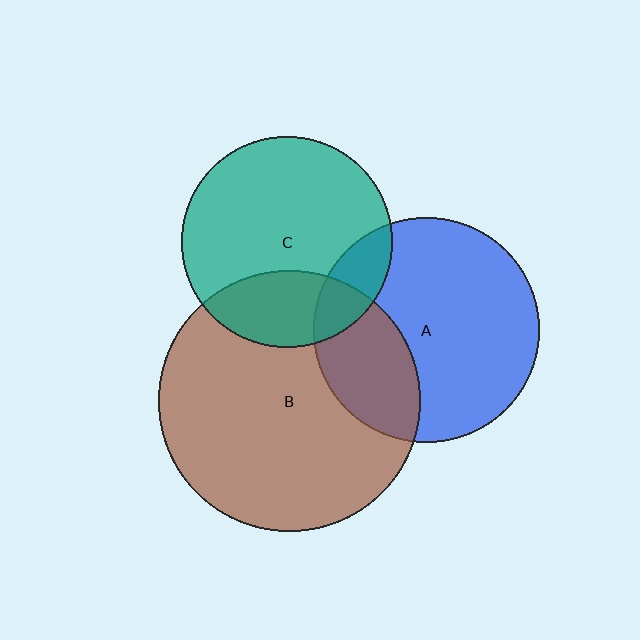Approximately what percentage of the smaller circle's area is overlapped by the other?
Approximately 30%.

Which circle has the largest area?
Circle B (brown).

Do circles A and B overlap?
Yes.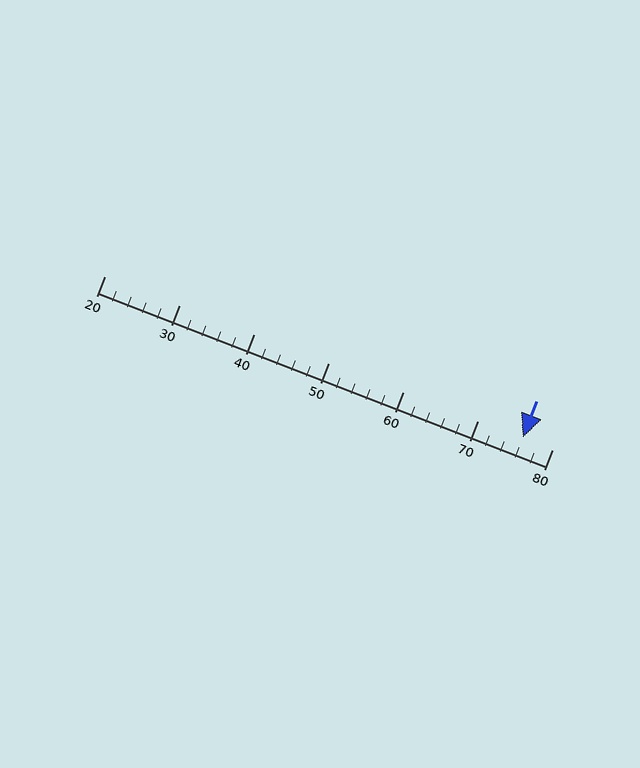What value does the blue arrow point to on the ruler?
The blue arrow points to approximately 76.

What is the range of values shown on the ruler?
The ruler shows values from 20 to 80.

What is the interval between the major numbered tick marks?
The major tick marks are spaced 10 units apart.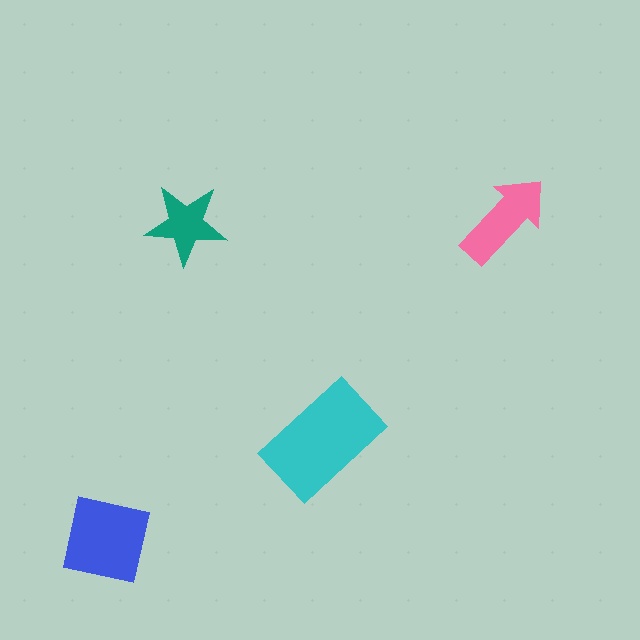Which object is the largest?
The cyan rectangle.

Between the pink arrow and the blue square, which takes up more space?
The blue square.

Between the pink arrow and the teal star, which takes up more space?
The pink arrow.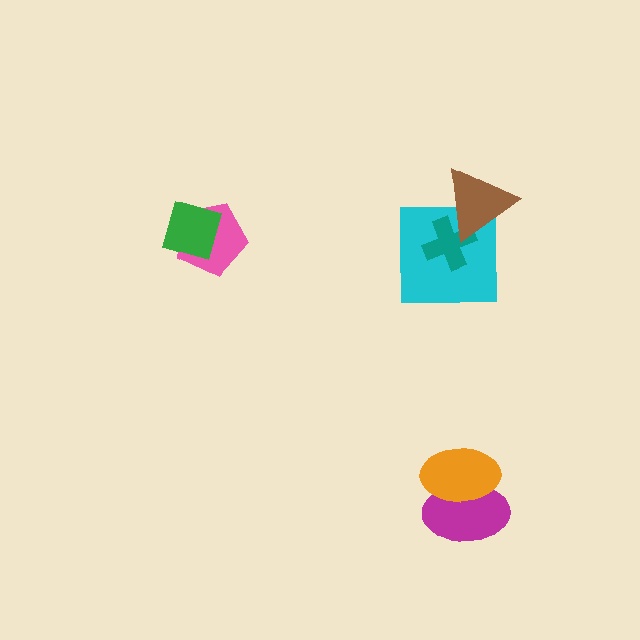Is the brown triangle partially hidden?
No, no other shape covers it.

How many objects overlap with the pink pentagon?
1 object overlaps with the pink pentagon.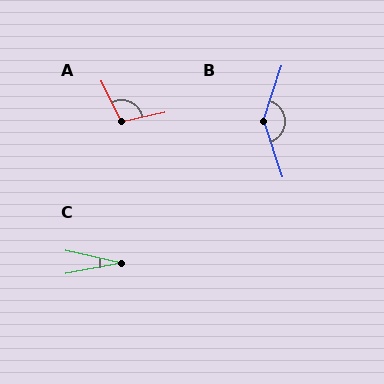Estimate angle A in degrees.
Approximately 103 degrees.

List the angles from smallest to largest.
C (23°), A (103°), B (143°).